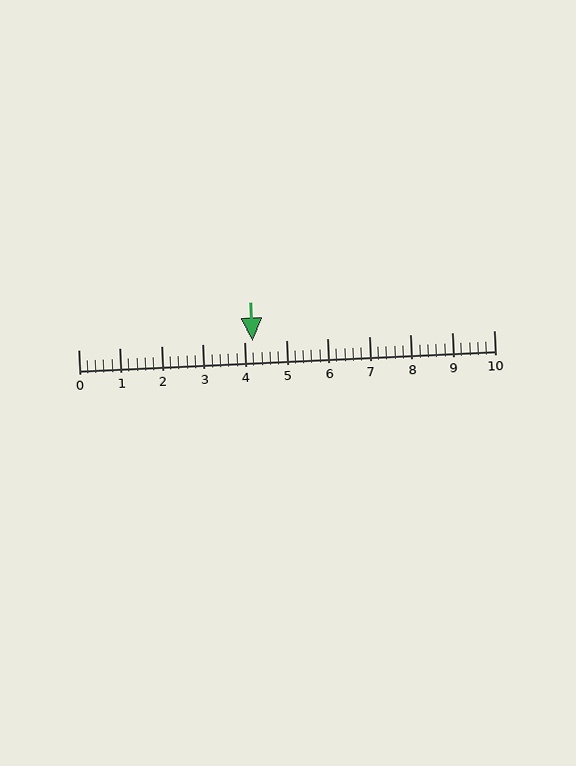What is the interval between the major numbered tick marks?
The major tick marks are spaced 1 units apart.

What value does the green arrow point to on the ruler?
The green arrow points to approximately 4.2.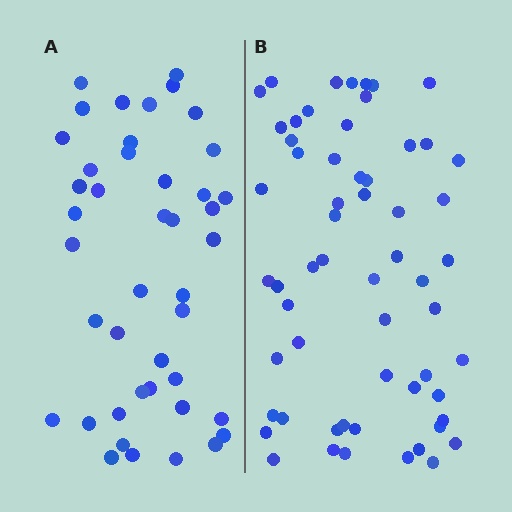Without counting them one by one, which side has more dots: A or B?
Region B (the right region) has more dots.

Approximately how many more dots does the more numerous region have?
Region B has approximately 15 more dots than region A.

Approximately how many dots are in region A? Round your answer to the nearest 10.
About 40 dots. (The exact count is 43, which rounds to 40.)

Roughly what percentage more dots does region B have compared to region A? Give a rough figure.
About 35% more.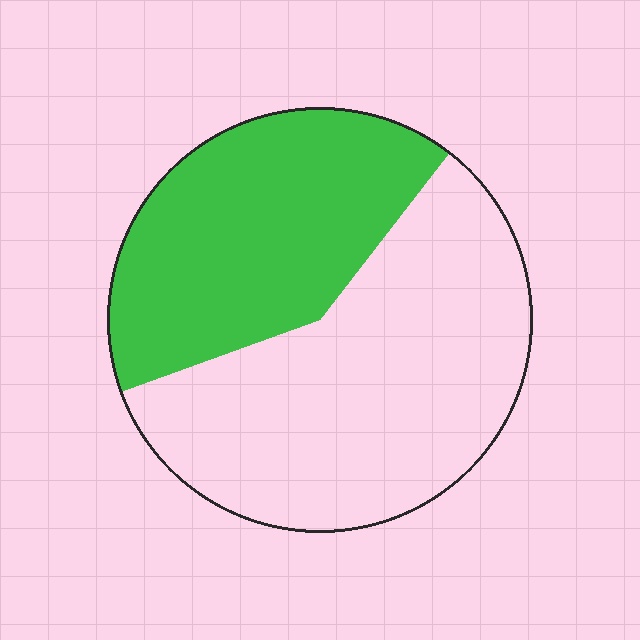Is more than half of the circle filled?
No.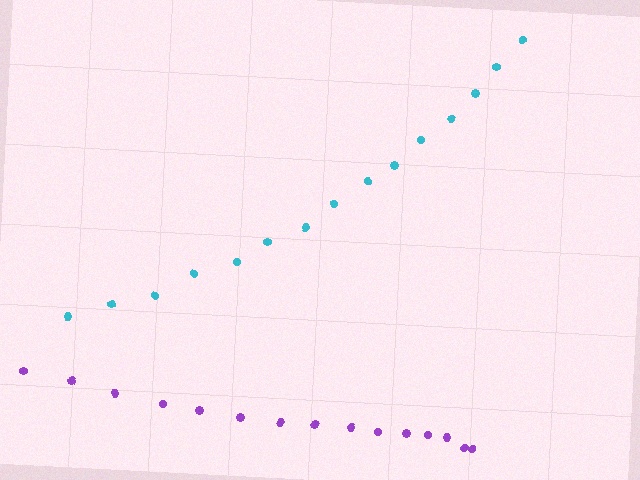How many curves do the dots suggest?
There are 2 distinct paths.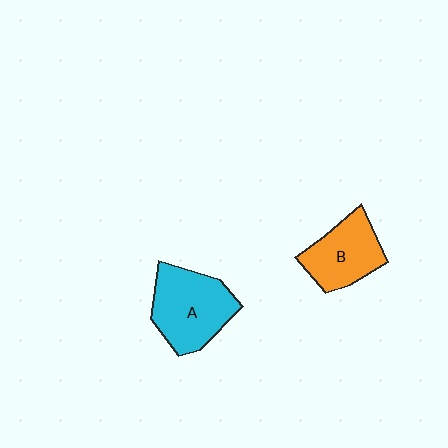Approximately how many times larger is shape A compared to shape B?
Approximately 1.3 times.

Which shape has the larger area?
Shape A (cyan).